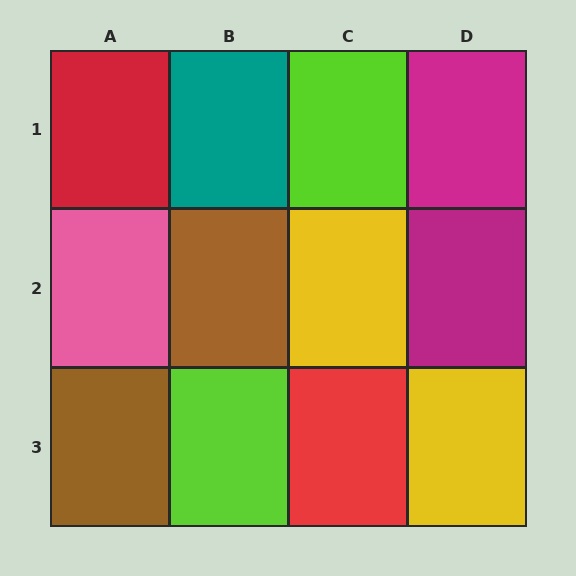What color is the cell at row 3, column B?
Lime.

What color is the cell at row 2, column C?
Yellow.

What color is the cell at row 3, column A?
Brown.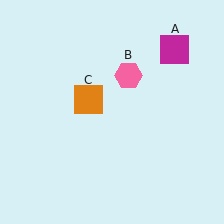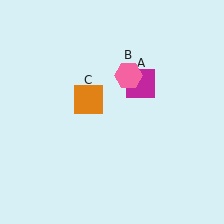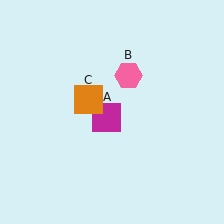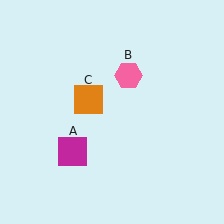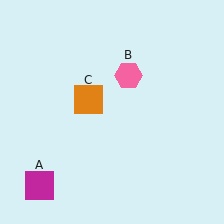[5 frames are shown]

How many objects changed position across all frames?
1 object changed position: magenta square (object A).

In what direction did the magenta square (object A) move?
The magenta square (object A) moved down and to the left.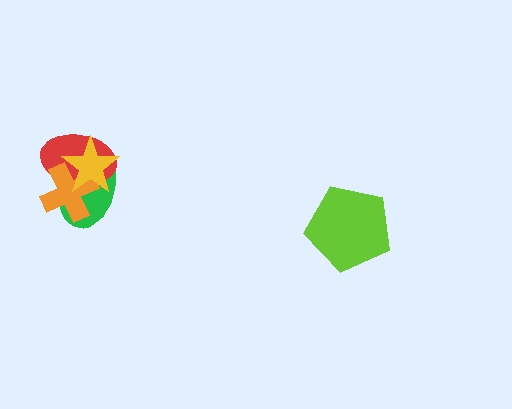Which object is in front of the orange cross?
The yellow star is in front of the orange cross.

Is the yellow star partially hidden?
No, no other shape covers it.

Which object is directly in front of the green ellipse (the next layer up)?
The red ellipse is directly in front of the green ellipse.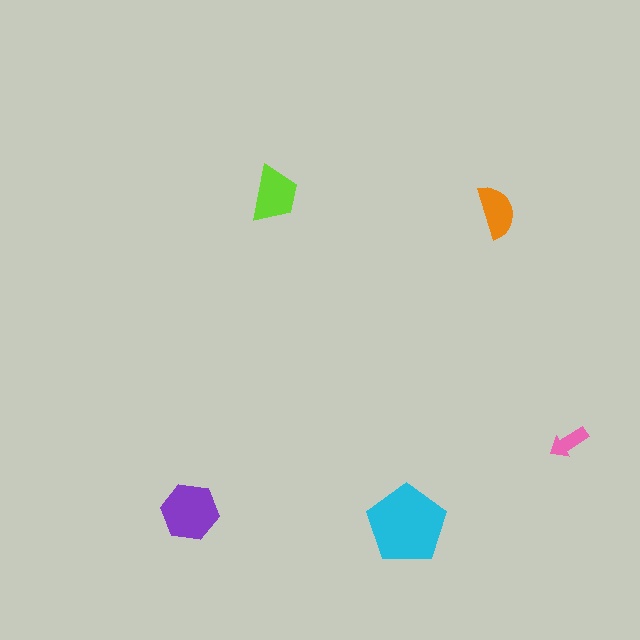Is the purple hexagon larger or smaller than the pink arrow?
Larger.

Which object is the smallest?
The pink arrow.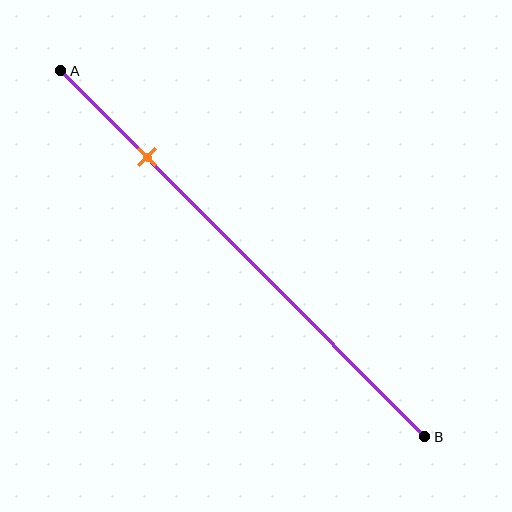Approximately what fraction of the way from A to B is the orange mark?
The orange mark is approximately 25% of the way from A to B.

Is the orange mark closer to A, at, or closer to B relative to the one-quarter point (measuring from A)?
The orange mark is approximately at the one-quarter point of segment AB.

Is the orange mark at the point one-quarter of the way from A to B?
Yes, the mark is approximately at the one-quarter point.